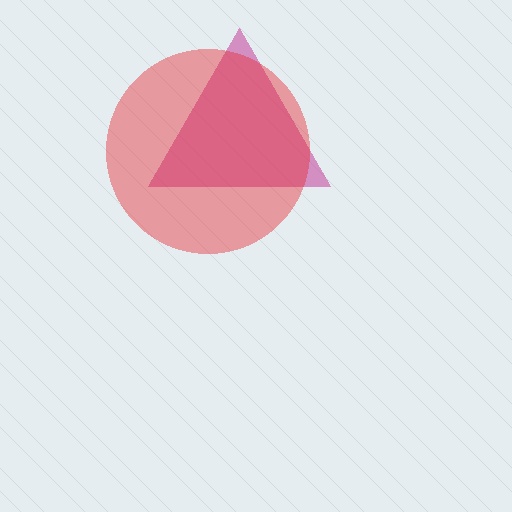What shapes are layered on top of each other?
The layered shapes are: a magenta triangle, a red circle.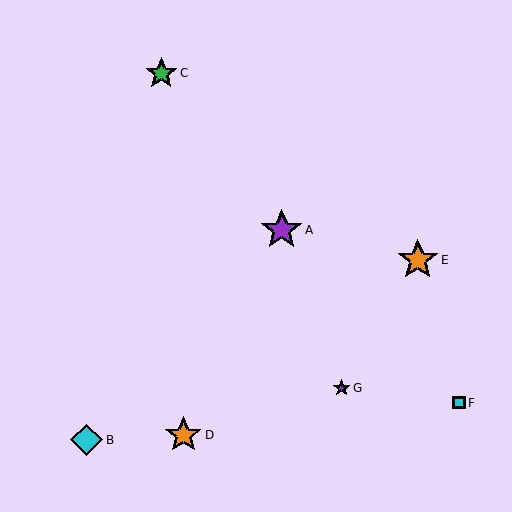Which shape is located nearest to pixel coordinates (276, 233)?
The purple star (labeled A) at (282, 230) is nearest to that location.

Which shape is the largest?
The purple star (labeled A) is the largest.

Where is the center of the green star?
The center of the green star is at (161, 73).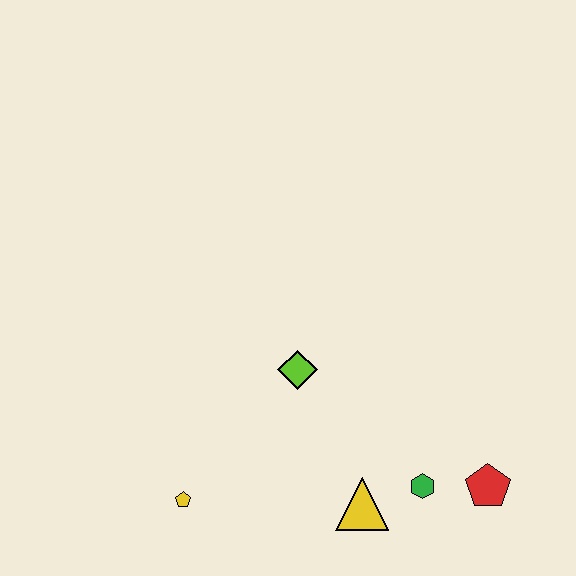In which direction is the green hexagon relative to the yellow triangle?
The green hexagon is to the right of the yellow triangle.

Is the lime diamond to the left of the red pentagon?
Yes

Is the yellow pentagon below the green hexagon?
Yes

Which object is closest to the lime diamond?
The yellow triangle is closest to the lime diamond.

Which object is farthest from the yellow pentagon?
The red pentagon is farthest from the yellow pentagon.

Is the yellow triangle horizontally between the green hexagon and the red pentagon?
No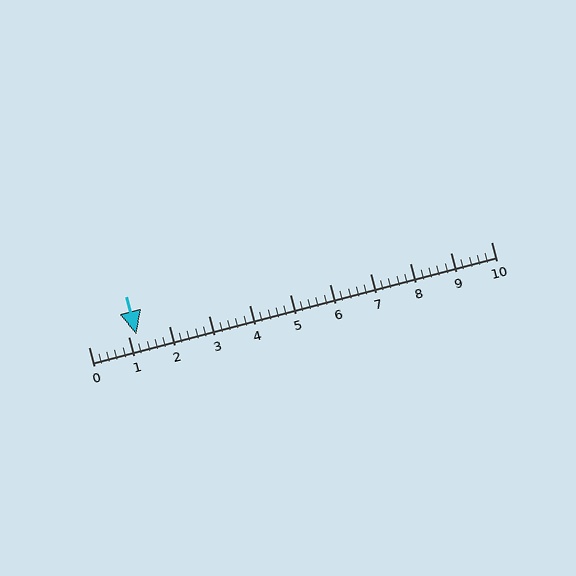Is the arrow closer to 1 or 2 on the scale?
The arrow is closer to 1.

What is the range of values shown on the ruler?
The ruler shows values from 0 to 10.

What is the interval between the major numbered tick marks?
The major tick marks are spaced 1 units apart.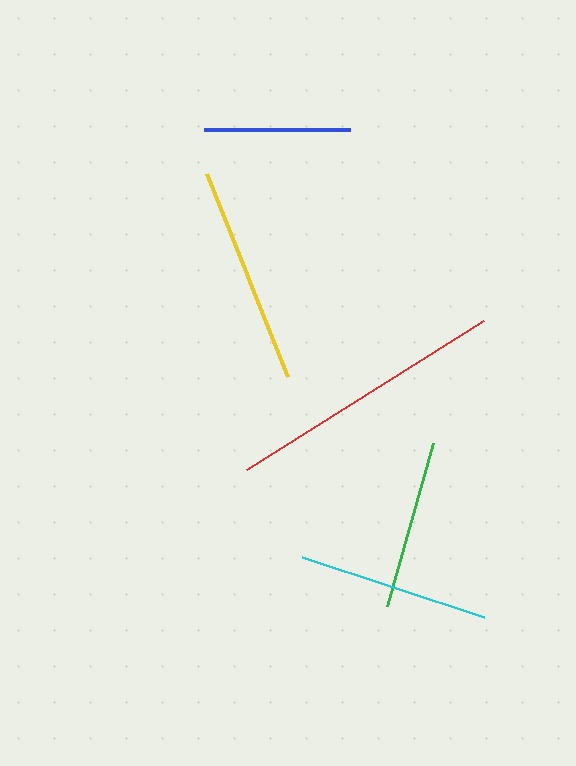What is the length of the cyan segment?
The cyan segment is approximately 192 pixels long.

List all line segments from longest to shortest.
From longest to shortest: red, yellow, cyan, green, blue.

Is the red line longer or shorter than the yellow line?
The red line is longer than the yellow line.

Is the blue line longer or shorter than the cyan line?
The cyan line is longer than the blue line.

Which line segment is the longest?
The red line is the longest at approximately 280 pixels.